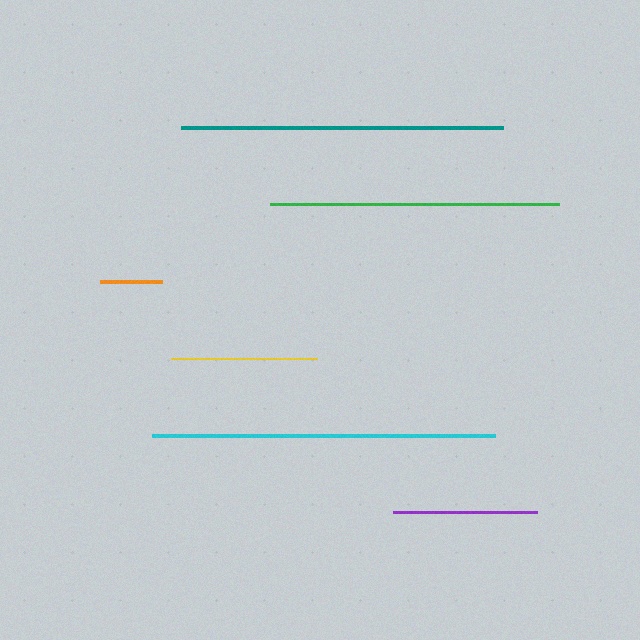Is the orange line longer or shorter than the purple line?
The purple line is longer than the orange line.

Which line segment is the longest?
The cyan line is the longest at approximately 343 pixels.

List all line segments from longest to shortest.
From longest to shortest: cyan, teal, green, yellow, purple, orange.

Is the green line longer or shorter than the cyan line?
The cyan line is longer than the green line.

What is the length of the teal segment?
The teal segment is approximately 322 pixels long.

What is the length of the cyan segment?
The cyan segment is approximately 343 pixels long.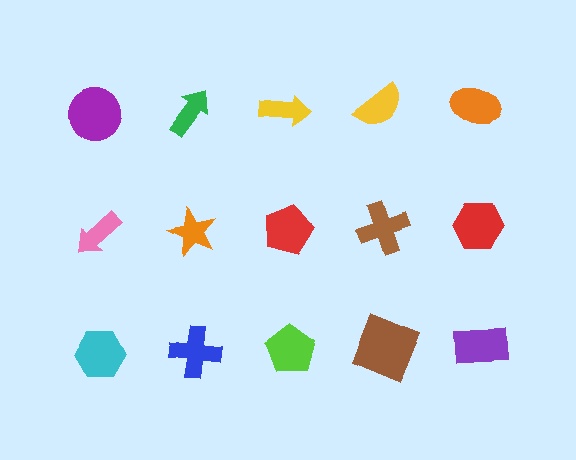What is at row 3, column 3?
A lime pentagon.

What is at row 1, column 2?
A green arrow.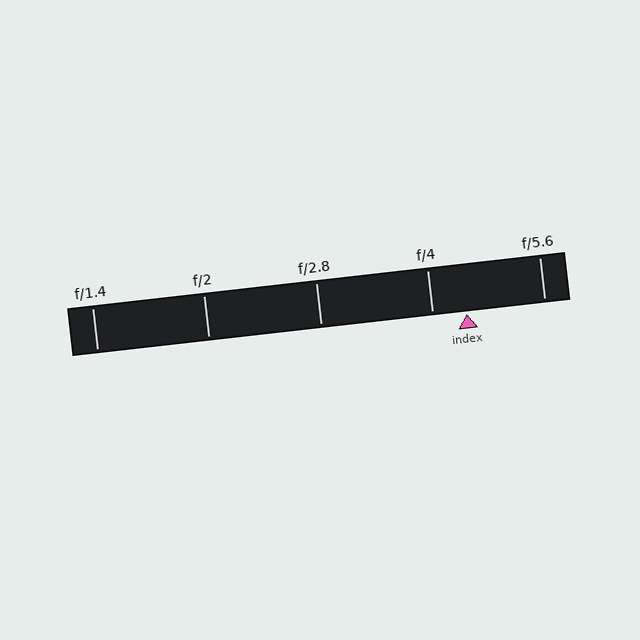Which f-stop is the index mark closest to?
The index mark is closest to f/4.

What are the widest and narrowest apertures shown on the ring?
The widest aperture shown is f/1.4 and the narrowest is f/5.6.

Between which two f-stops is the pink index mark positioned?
The index mark is between f/4 and f/5.6.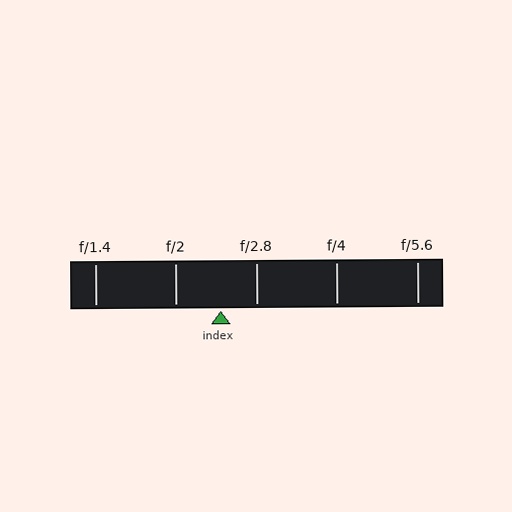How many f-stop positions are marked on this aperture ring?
There are 5 f-stop positions marked.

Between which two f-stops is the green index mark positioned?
The index mark is between f/2 and f/2.8.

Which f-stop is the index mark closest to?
The index mark is closest to f/2.8.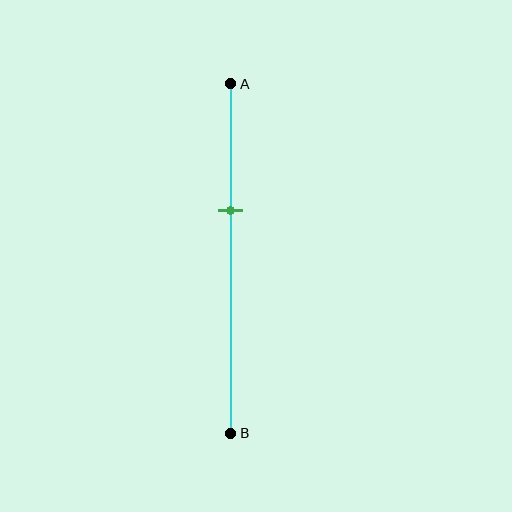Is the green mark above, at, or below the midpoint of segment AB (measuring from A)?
The green mark is above the midpoint of segment AB.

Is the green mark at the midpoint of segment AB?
No, the mark is at about 35% from A, not at the 50% midpoint.